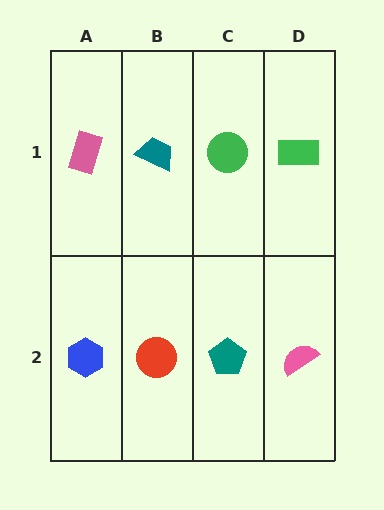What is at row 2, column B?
A red circle.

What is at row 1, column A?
A pink rectangle.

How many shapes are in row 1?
4 shapes.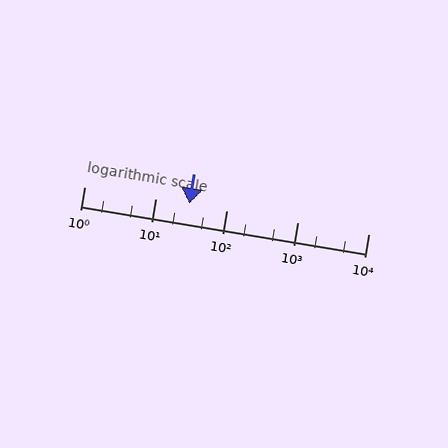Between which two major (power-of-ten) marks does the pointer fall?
The pointer is between 10 and 100.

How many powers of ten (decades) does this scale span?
The scale spans 4 decades, from 1 to 10000.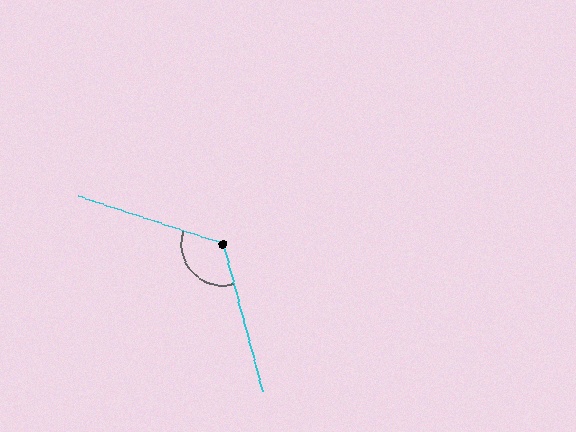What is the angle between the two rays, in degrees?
Approximately 123 degrees.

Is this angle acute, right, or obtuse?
It is obtuse.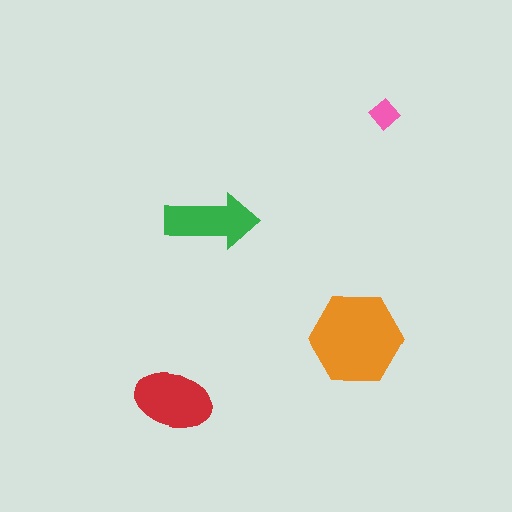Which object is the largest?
The orange hexagon.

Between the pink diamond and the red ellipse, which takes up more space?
The red ellipse.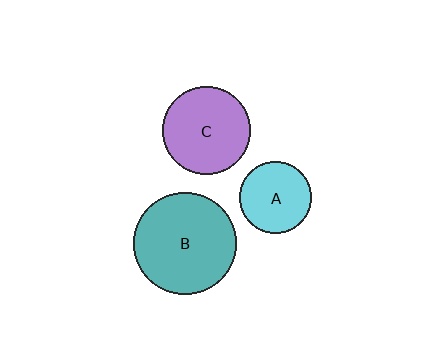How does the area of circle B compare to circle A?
Approximately 2.0 times.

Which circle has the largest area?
Circle B (teal).